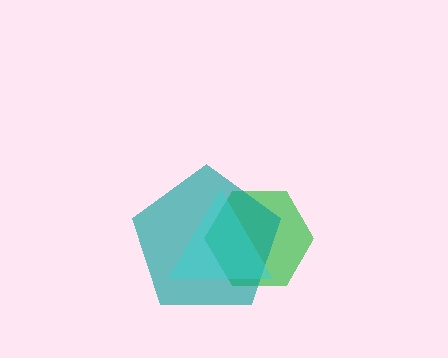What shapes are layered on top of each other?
The layered shapes are: a green hexagon, a teal pentagon, a cyan triangle.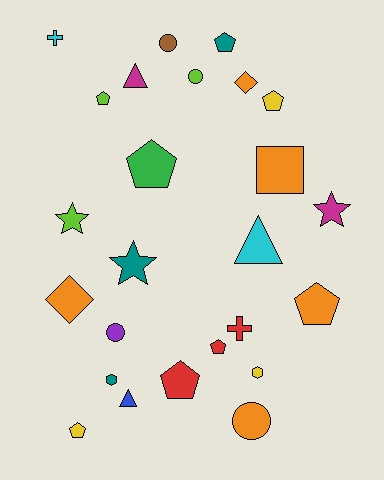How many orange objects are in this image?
There are 5 orange objects.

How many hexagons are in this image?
There are 2 hexagons.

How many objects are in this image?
There are 25 objects.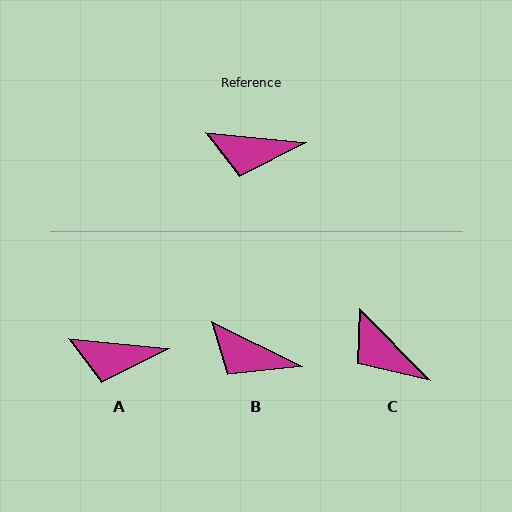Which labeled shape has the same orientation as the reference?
A.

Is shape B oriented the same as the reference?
No, it is off by about 21 degrees.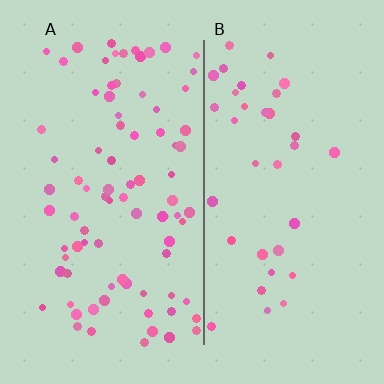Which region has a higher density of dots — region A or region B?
A (the left).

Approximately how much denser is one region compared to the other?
Approximately 2.3× — region A over region B.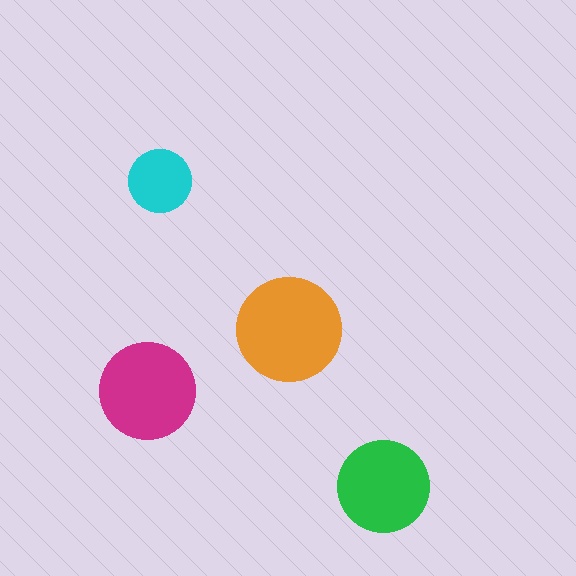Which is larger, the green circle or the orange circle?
The orange one.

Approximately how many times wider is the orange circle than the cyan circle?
About 1.5 times wider.